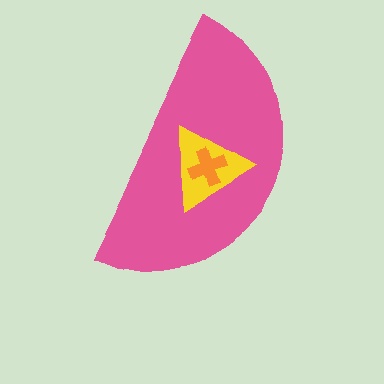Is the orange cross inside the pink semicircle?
Yes.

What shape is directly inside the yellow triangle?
The orange cross.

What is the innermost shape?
The orange cross.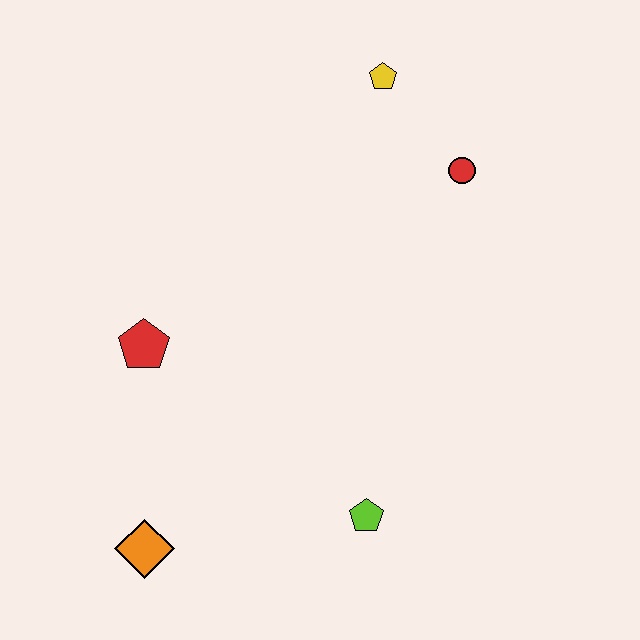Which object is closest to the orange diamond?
The red pentagon is closest to the orange diamond.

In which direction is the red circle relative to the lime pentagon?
The red circle is above the lime pentagon.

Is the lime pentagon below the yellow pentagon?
Yes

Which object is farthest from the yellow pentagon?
The orange diamond is farthest from the yellow pentagon.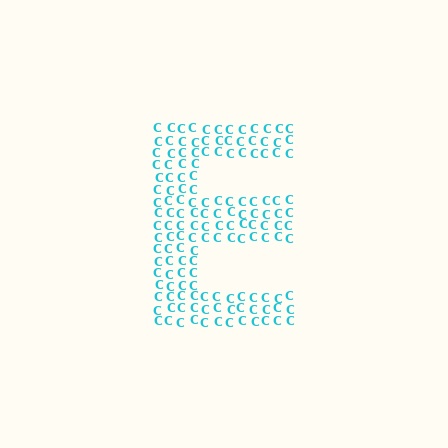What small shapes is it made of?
It is made of small letter C's.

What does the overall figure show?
The overall figure shows the letter E.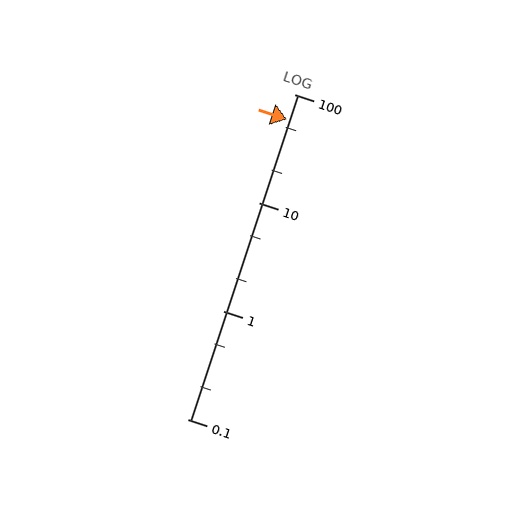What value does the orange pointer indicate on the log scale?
The pointer indicates approximately 58.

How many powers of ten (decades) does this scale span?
The scale spans 3 decades, from 0.1 to 100.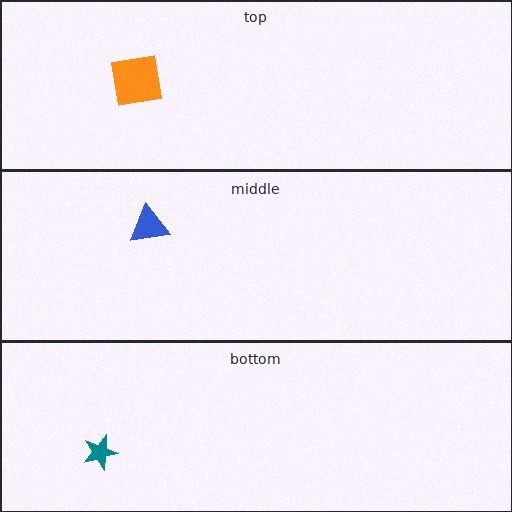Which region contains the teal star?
The bottom region.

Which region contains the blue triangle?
The middle region.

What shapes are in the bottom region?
The teal star.